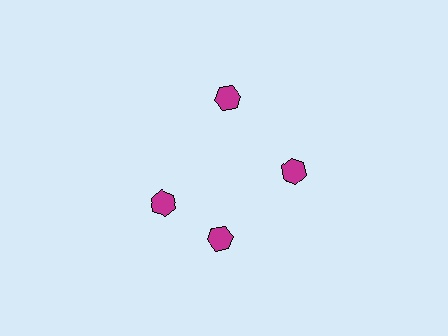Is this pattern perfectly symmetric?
No. The 4 magenta hexagons are arranged in a ring, but one element near the 9 o'clock position is rotated out of alignment along the ring, breaking the 4-fold rotational symmetry.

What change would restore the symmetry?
The symmetry would be restored by rotating it back into even spacing with its neighbors so that all 4 hexagons sit at equal angles and equal distance from the center.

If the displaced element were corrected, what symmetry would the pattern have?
It would have 4-fold rotational symmetry — the pattern would map onto itself every 90 degrees.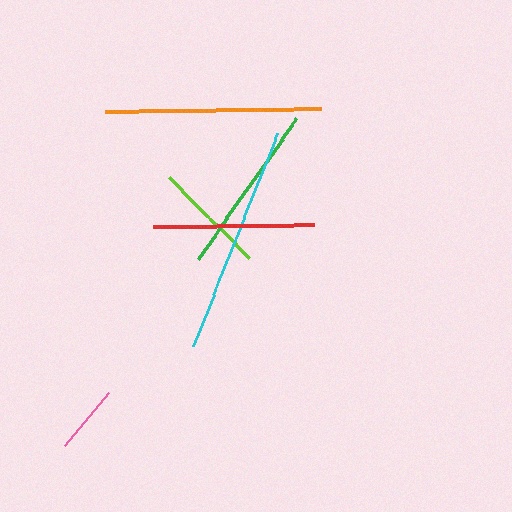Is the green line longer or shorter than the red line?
The green line is longer than the red line.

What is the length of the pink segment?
The pink segment is approximately 68 pixels long.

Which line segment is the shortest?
The pink line is the shortest at approximately 68 pixels.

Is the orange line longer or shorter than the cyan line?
The cyan line is longer than the orange line.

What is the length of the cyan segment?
The cyan segment is approximately 229 pixels long.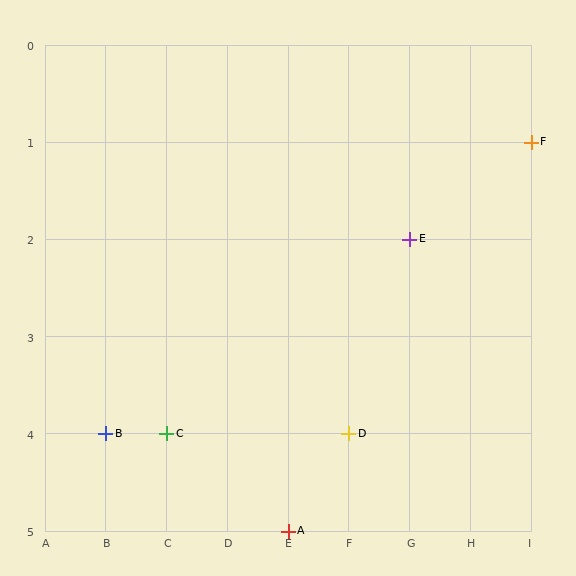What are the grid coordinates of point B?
Point B is at grid coordinates (B, 4).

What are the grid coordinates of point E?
Point E is at grid coordinates (G, 2).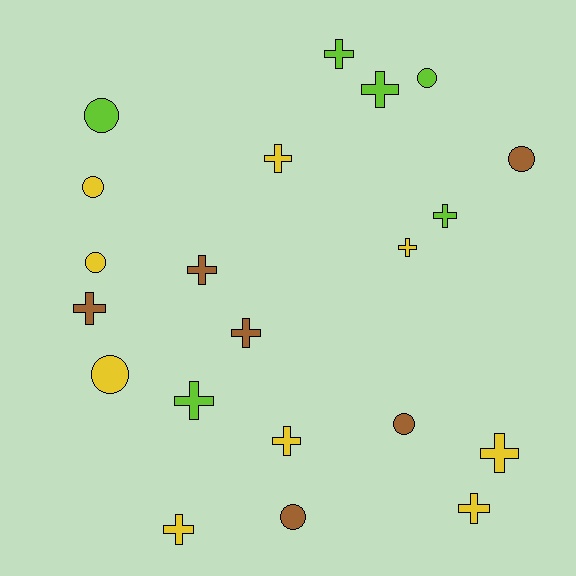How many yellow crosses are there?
There are 6 yellow crosses.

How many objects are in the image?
There are 21 objects.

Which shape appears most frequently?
Cross, with 13 objects.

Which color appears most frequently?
Yellow, with 9 objects.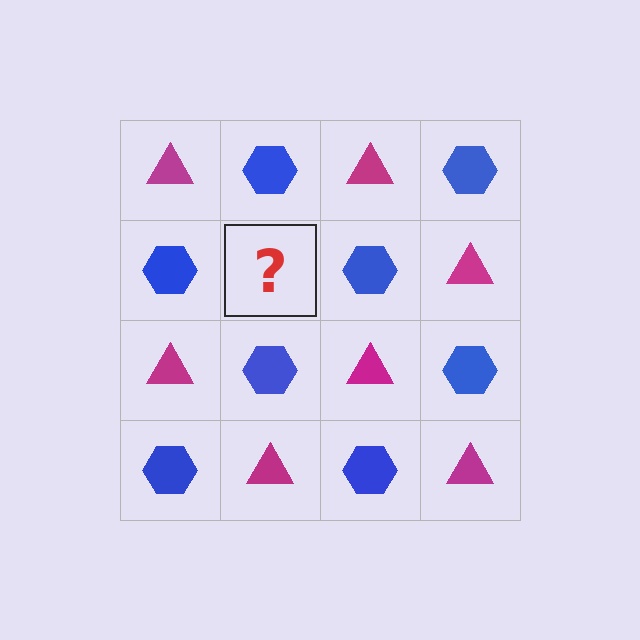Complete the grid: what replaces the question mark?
The question mark should be replaced with a magenta triangle.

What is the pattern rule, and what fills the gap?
The rule is that it alternates magenta triangle and blue hexagon in a checkerboard pattern. The gap should be filled with a magenta triangle.